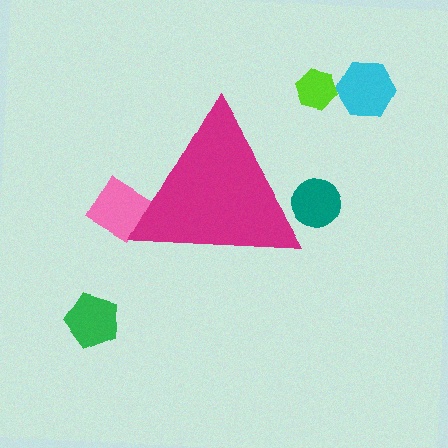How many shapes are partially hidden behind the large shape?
2 shapes are partially hidden.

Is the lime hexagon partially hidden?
No, the lime hexagon is fully visible.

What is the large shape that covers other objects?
A magenta triangle.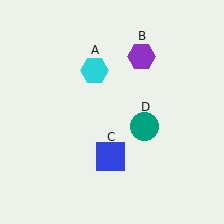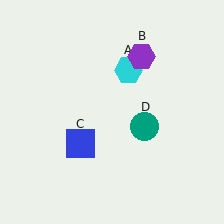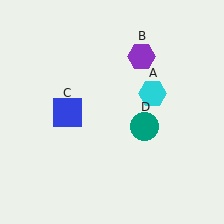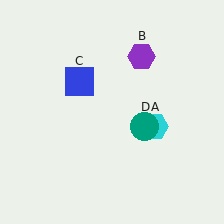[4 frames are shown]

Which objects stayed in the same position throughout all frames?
Purple hexagon (object B) and teal circle (object D) remained stationary.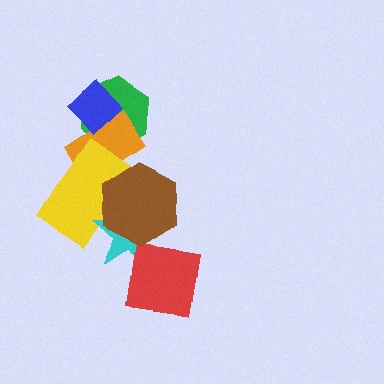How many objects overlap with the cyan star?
3 objects overlap with the cyan star.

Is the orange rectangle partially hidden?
Yes, it is partially covered by another shape.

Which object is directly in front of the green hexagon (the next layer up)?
The orange rectangle is directly in front of the green hexagon.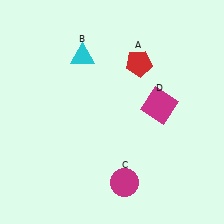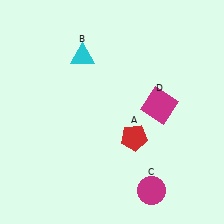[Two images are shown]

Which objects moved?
The objects that moved are: the red pentagon (A), the magenta circle (C).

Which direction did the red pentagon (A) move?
The red pentagon (A) moved down.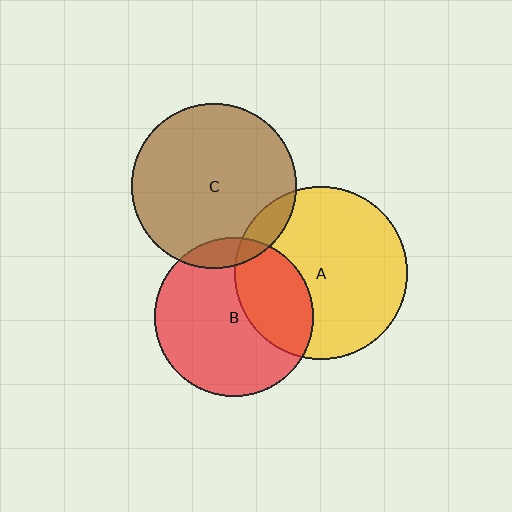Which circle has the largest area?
Circle A (yellow).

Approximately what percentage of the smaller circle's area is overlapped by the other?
Approximately 35%.